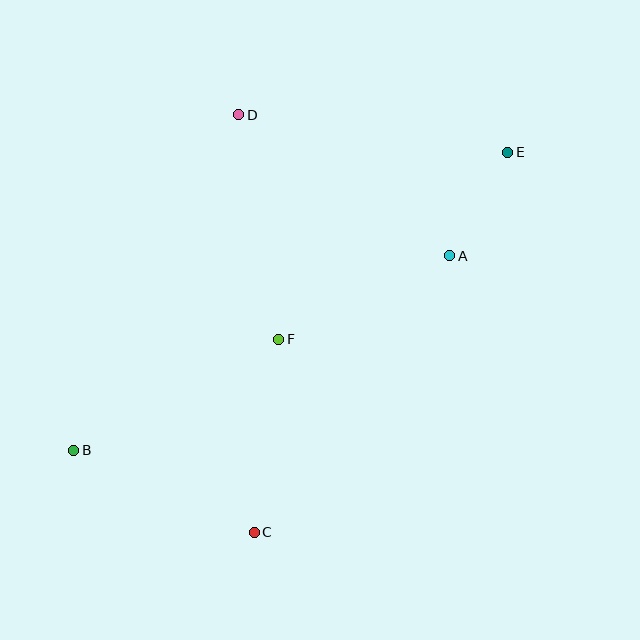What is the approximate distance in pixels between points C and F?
The distance between C and F is approximately 195 pixels.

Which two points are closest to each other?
Points A and E are closest to each other.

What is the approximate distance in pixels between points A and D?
The distance between A and D is approximately 254 pixels.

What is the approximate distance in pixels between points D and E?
The distance between D and E is approximately 272 pixels.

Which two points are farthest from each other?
Points B and E are farthest from each other.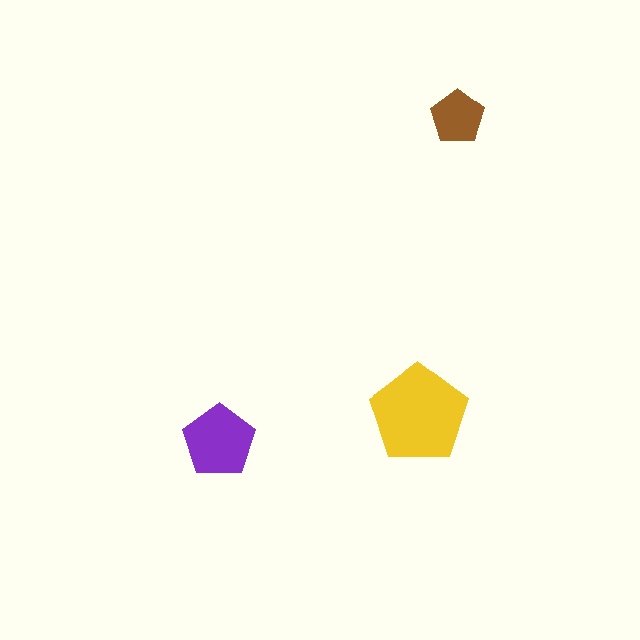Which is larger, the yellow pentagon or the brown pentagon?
The yellow one.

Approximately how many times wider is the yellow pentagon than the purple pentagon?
About 1.5 times wider.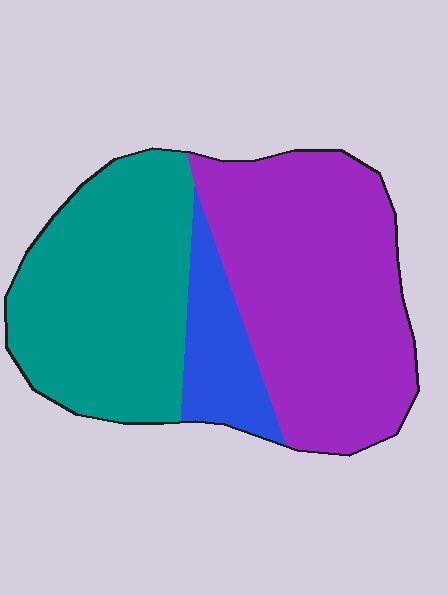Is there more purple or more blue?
Purple.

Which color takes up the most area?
Purple, at roughly 50%.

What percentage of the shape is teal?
Teal covers around 40% of the shape.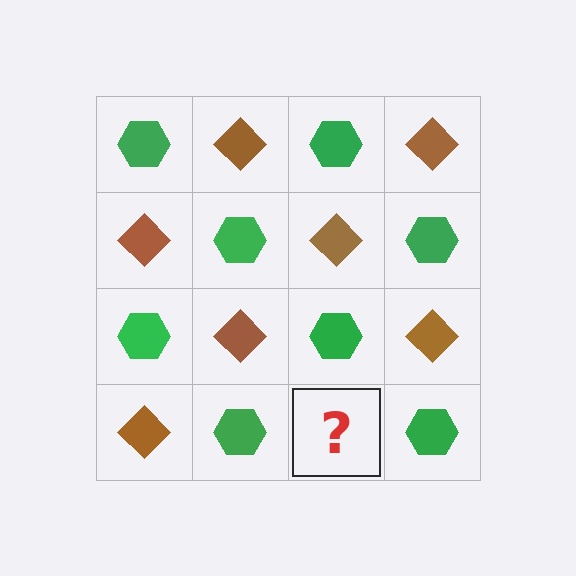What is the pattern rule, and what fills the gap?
The rule is that it alternates green hexagon and brown diamond in a checkerboard pattern. The gap should be filled with a brown diamond.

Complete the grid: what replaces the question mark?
The question mark should be replaced with a brown diamond.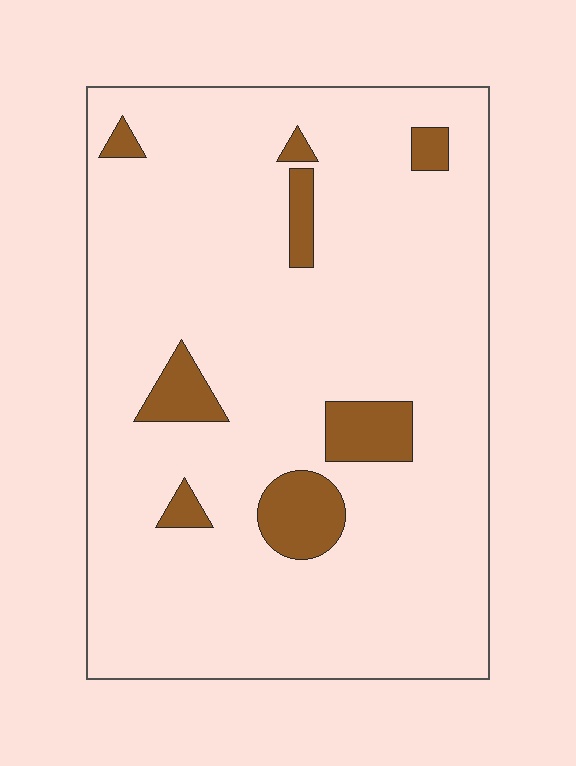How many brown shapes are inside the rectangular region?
8.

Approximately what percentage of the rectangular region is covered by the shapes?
Approximately 10%.